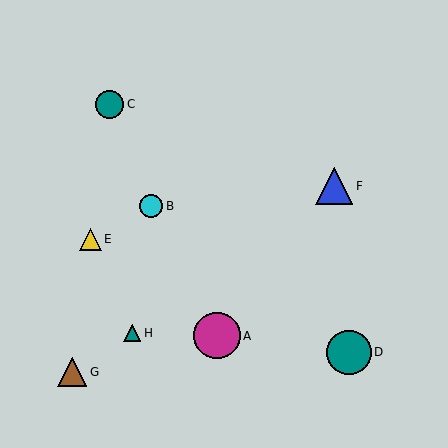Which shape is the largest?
The magenta circle (labeled A) is the largest.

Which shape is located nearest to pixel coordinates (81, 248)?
The yellow triangle (labeled E) at (90, 239) is nearest to that location.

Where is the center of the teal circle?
The center of the teal circle is at (349, 352).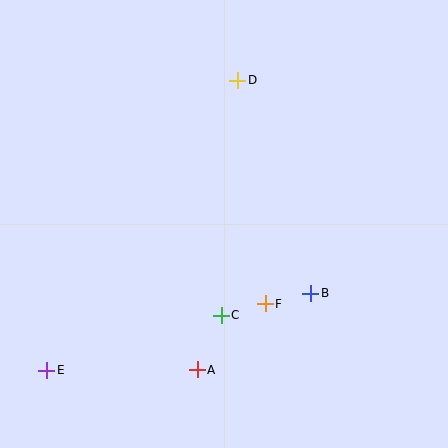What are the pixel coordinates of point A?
Point A is at (197, 370).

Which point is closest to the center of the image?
Point F at (265, 304) is closest to the center.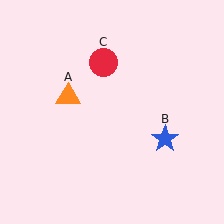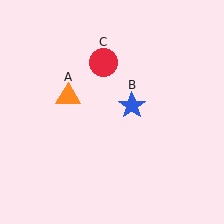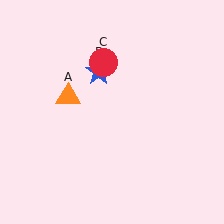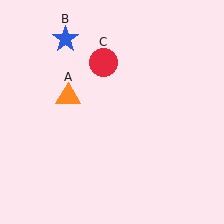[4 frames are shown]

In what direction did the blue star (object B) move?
The blue star (object B) moved up and to the left.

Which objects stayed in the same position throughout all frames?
Orange triangle (object A) and red circle (object C) remained stationary.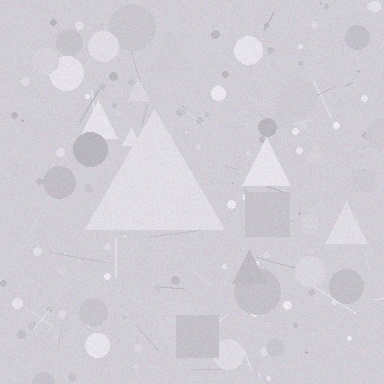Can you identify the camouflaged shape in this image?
The camouflaged shape is a triangle.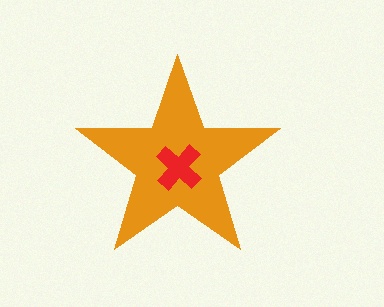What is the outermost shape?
The orange star.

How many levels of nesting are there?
2.